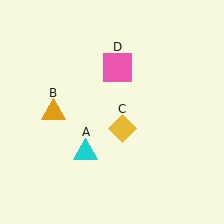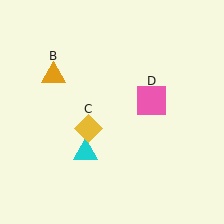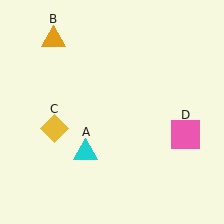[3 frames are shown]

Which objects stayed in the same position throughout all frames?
Cyan triangle (object A) remained stationary.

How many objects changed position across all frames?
3 objects changed position: orange triangle (object B), yellow diamond (object C), pink square (object D).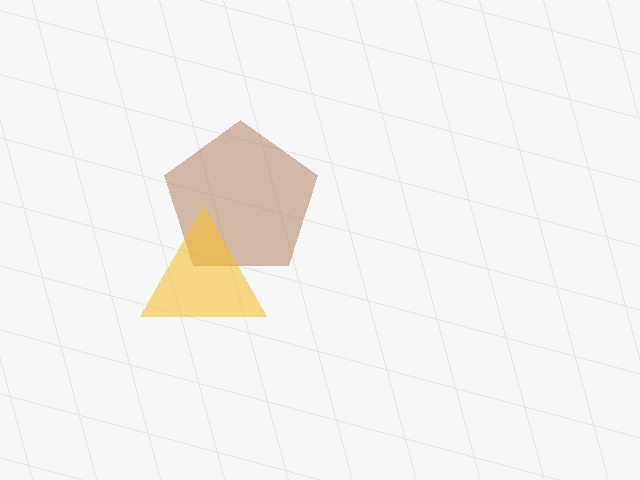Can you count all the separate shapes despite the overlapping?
Yes, there are 2 separate shapes.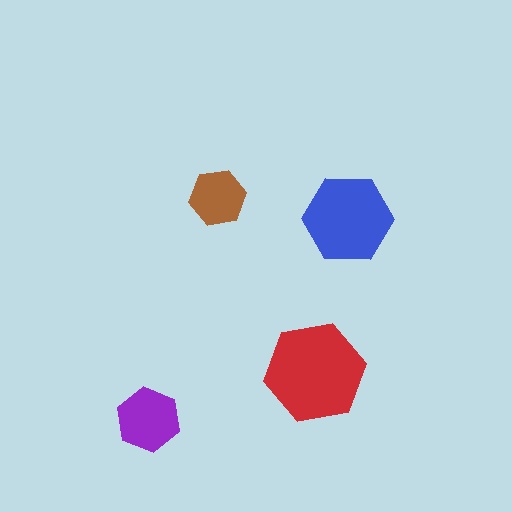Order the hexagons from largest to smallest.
the red one, the blue one, the purple one, the brown one.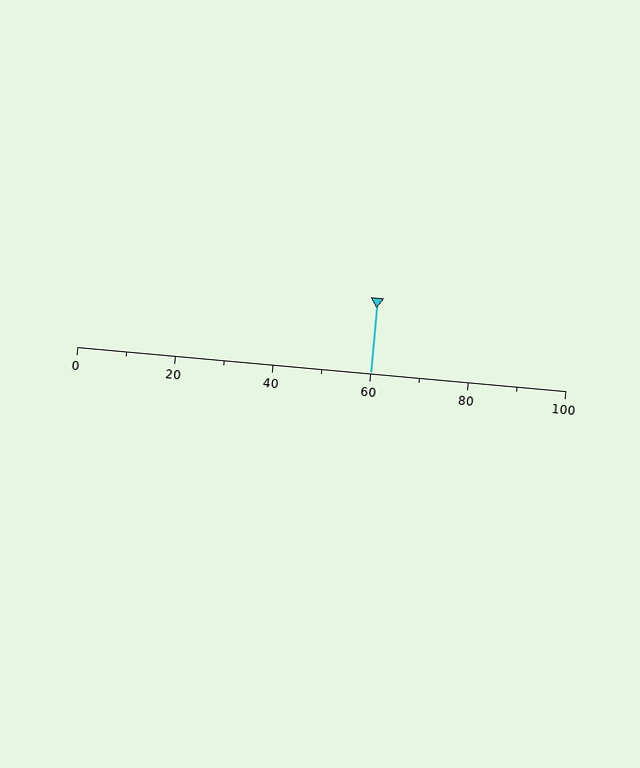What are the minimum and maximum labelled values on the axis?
The axis runs from 0 to 100.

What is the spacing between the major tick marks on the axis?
The major ticks are spaced 20 apart.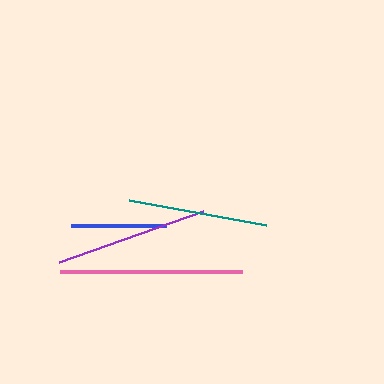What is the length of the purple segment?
The purple segment is approximately 153 pixels long.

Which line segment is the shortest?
The blue line is the shortest at approximately 95 pixels.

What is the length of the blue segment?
The blue segment is approximately 95 pixels long.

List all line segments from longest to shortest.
From longest to shortest: pink, purple, teal, blue.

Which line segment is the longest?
The pink line is the longest at approximately 182 pixels.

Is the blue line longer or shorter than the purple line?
The purple line is longer than the blue line.